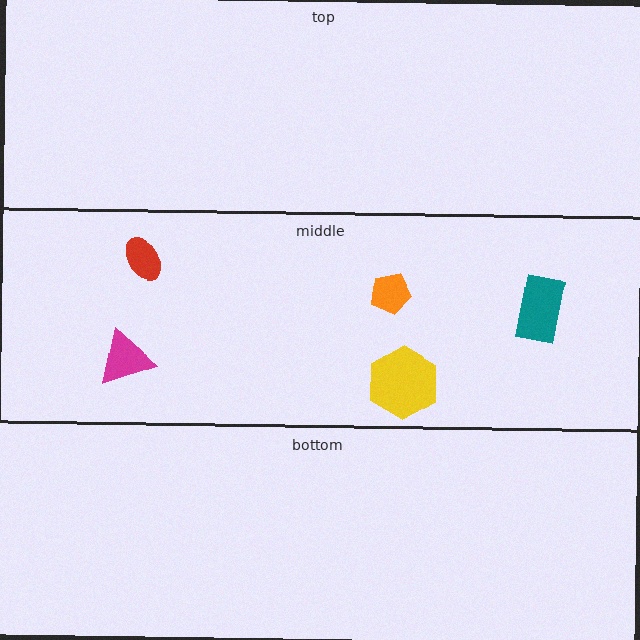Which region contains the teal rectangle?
The middle region.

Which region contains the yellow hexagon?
The middle region.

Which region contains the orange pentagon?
The middle region.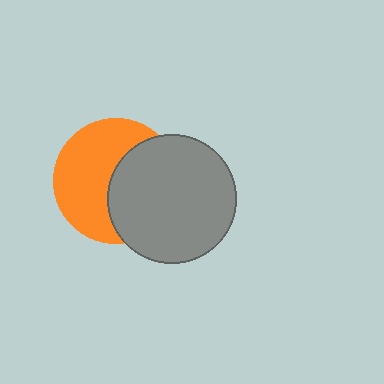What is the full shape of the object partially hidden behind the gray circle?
The partially hidden object is an orange circle.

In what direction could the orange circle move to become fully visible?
The orange circle could move left. That would shift it out from behind the gray circle entirely.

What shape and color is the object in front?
The object in front is a gray circle.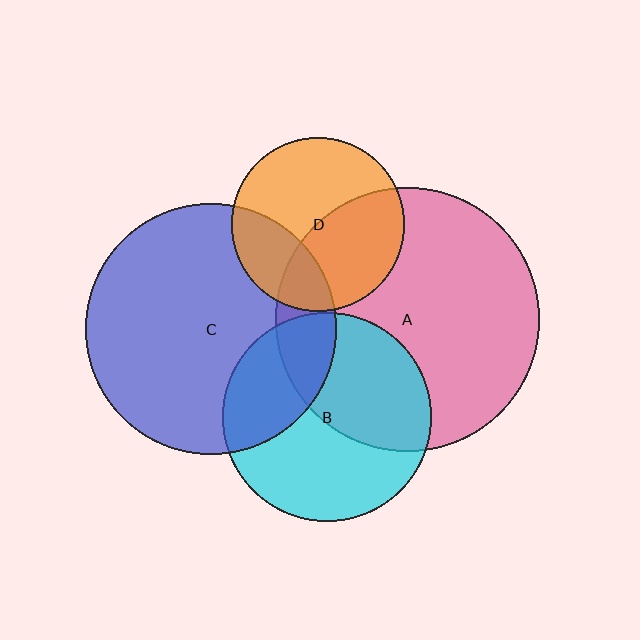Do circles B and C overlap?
Yes.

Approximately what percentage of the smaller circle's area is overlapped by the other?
Approximately 30%.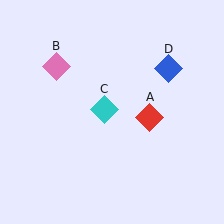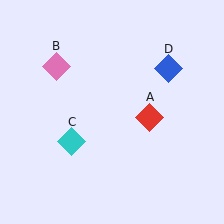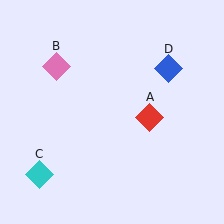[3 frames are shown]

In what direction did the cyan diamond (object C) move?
The cyan diamond (object C) moved down and to the left.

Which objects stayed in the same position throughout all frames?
Red diamond (object A) and pink diamond (object B) and blue diamond (object D) remained stationary.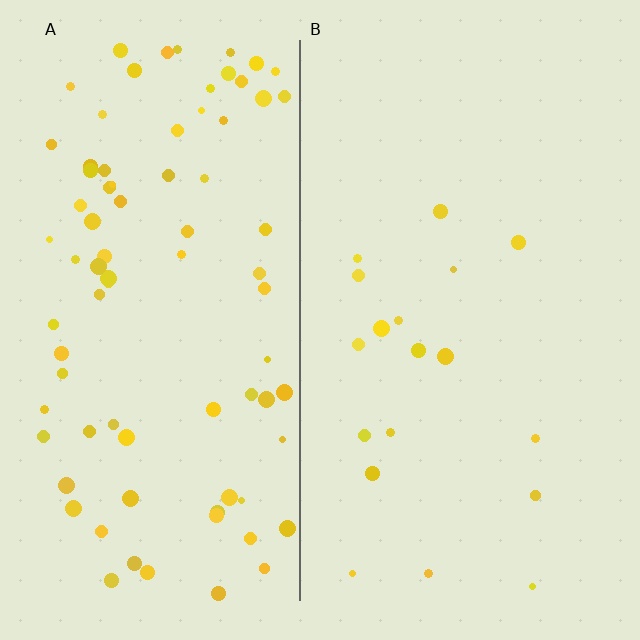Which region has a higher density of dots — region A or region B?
A (the left).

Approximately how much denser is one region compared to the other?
Approximately 4.4× — region A over region B.